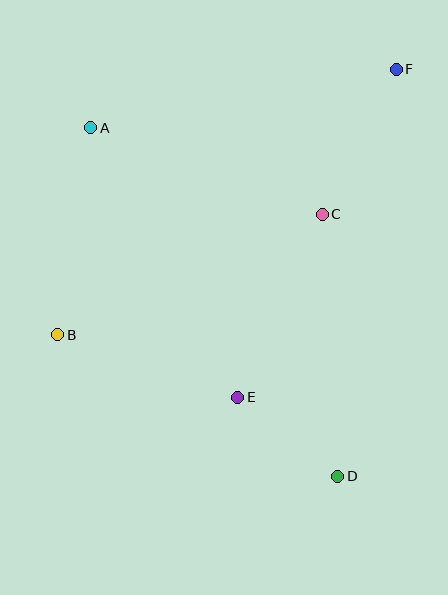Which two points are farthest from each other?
Points B and F are farthest from each other.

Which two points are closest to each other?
Points D and E are closest to each other.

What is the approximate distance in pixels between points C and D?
The distance between C and D is approximately 262 pixels.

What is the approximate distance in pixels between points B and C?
The distance between B and C is approximately 291 pixels.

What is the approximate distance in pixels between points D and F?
The distance between D and F is approximately 411 pixels.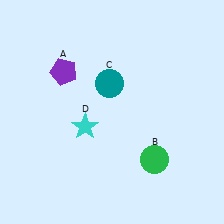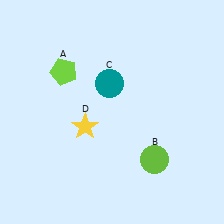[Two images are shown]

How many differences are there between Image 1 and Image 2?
There are 3 differences between the two images.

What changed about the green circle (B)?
In Image 1, B is green. In Image 2, it changed to lime.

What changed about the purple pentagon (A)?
In Image 1, A is purple. In Image 2, it changed to lime.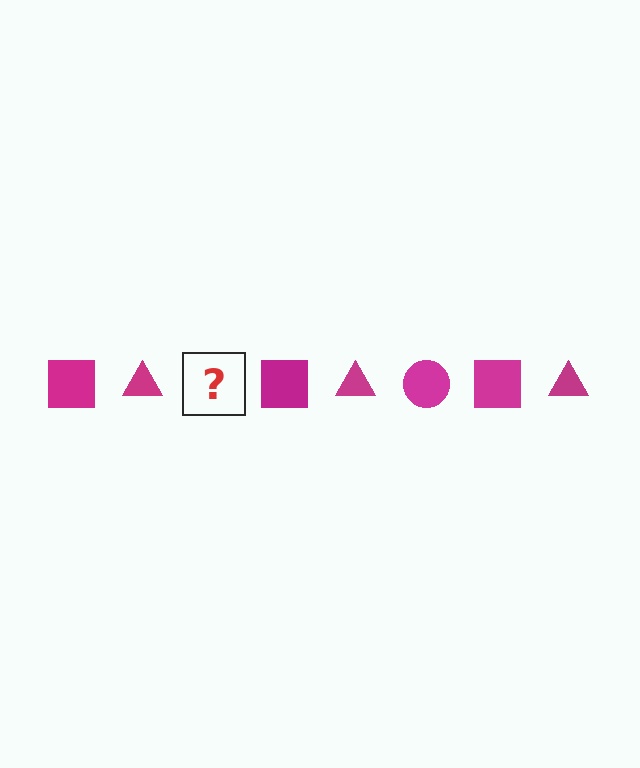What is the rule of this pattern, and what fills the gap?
The rule is that the pattern cycles through square, triangle, circle shapes in magenta. The gap should be filled with a magenta circle.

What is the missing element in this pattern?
The missing element is a magenta circle.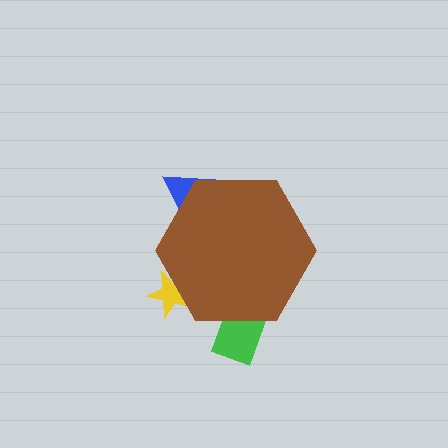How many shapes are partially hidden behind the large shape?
3 shapes are partially hidden.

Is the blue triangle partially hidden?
Yes, the blue triangle is partially hidden behind the brown hexagon.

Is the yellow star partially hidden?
Yes, the yellow star is partially hidden behind the brown hexagon.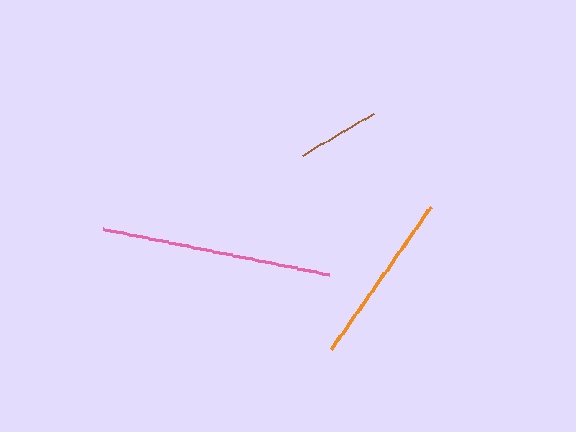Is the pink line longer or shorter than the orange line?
The pink line is longer than the orange line.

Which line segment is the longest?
The pink line is the longest at approximately 230 pixels.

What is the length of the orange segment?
The orange segment is approximately 174 pixels long.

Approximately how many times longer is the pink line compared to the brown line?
The pink line is approximately 2.8 times the length of the brown line.